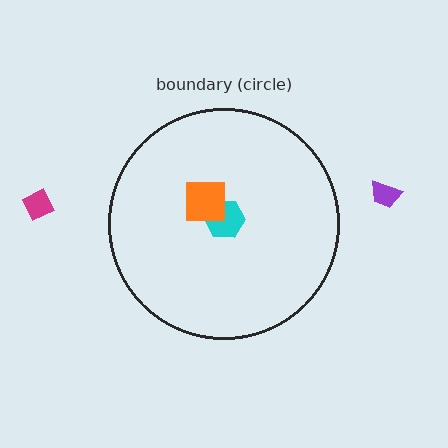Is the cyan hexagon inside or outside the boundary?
Inside.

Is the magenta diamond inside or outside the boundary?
Outside.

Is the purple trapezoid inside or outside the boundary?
Outside.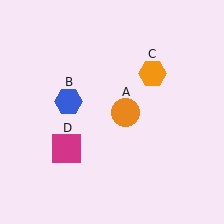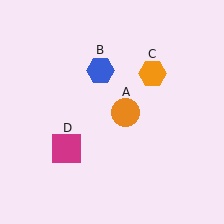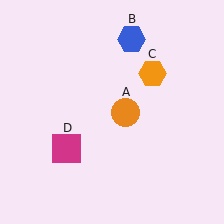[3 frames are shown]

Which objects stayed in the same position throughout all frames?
Orange circle (object A) and orange hexagon (object C) and magenta square (object D) remained stationary.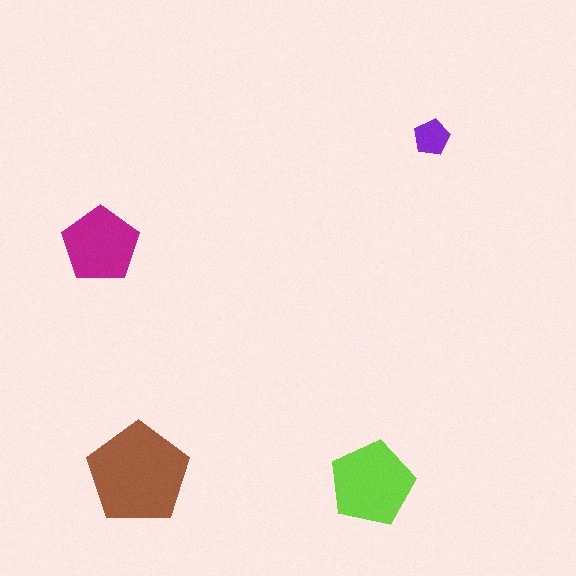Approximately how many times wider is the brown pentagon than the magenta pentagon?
About 1.5 times wider.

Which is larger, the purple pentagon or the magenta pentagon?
The magenta one.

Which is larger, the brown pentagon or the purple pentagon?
The brown one.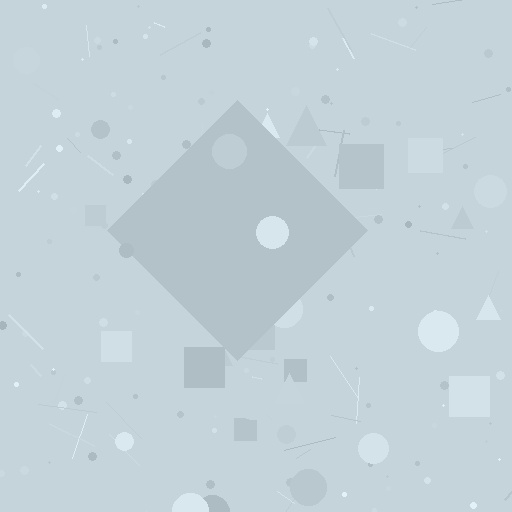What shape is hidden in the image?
A diamond is hidden in the image.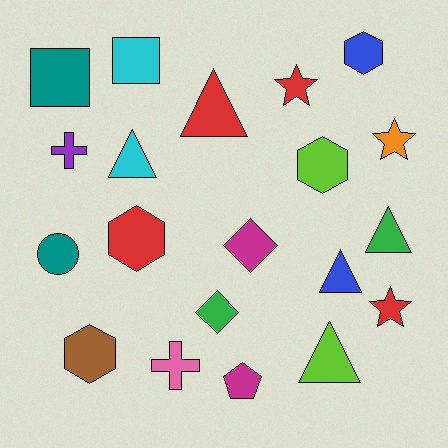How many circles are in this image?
There is 1 circle.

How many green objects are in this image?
There are 2 green objects.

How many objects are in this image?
There are 20 objects.